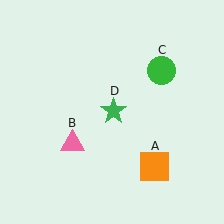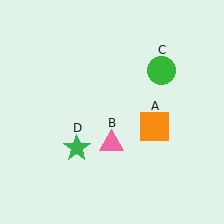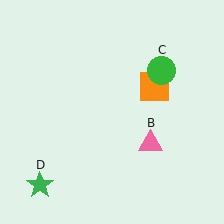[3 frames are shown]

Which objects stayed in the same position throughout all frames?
Green circle (object C) remained stationary.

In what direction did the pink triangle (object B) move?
The pink triangle (object B) moved right.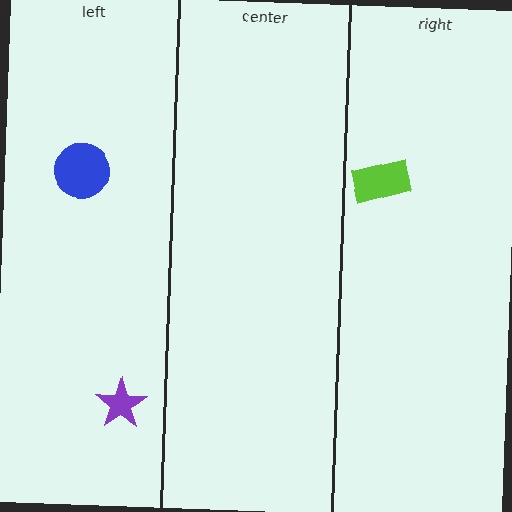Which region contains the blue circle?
The left region.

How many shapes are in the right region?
1.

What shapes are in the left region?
The blue circle, the purple star.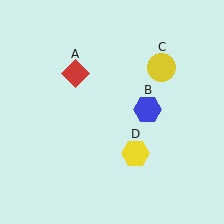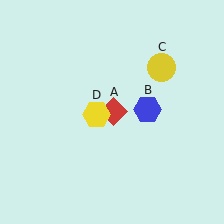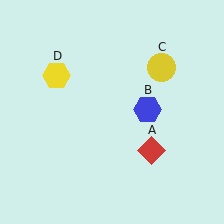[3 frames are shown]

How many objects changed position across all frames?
2 objects changed position: red diamond (object A), yellow hexagon (object D).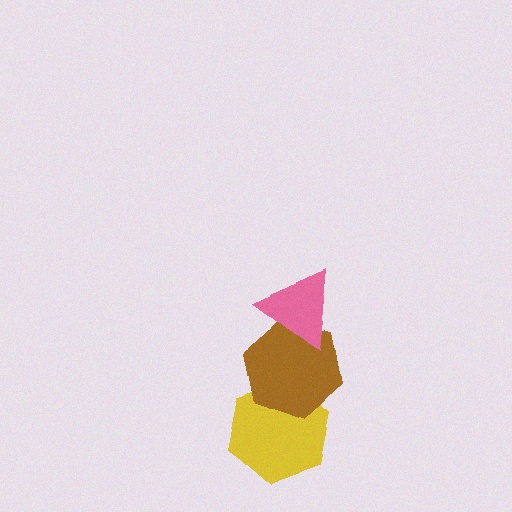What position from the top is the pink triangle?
The pink triangle is 1st from the top.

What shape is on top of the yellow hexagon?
The brown hexagon is on top of the yellow hexagon.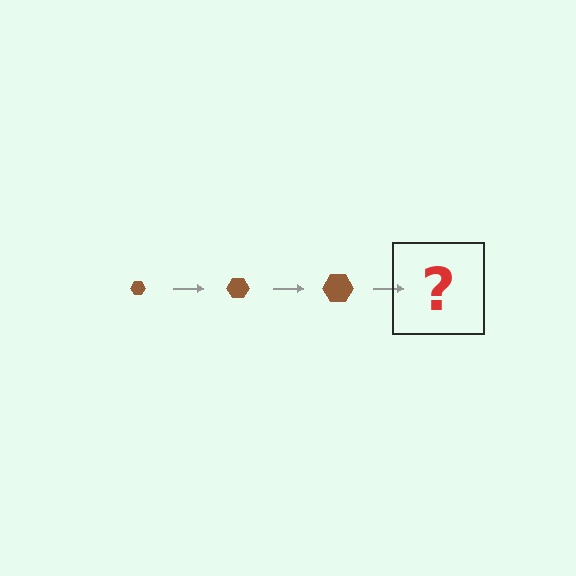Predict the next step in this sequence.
The next step is a brown hexagon, larger than the previous one.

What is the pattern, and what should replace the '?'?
The pattern is that the hexagon gets progressively larger each step. The '?' should be a brown hexagon, larger than the previous one.